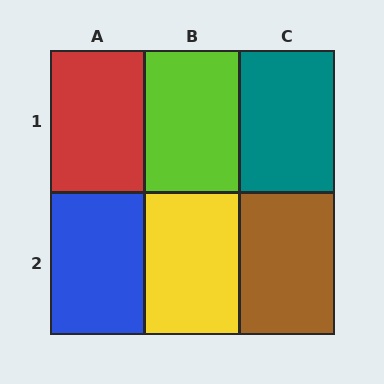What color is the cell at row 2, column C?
Brown.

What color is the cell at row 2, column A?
Blue.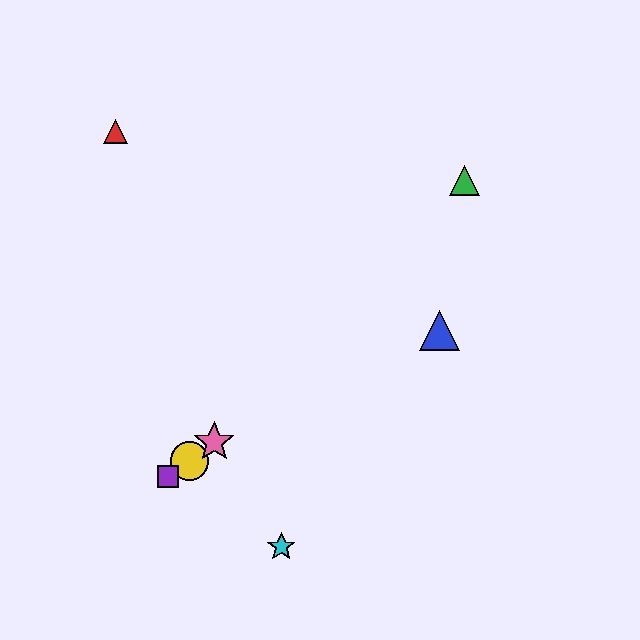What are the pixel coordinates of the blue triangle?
The blue triangle is at (440, 330).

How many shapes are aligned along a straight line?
4 shapes (the yellow circle, the purple square, the orange star, the pink star) are aligned along a straight line.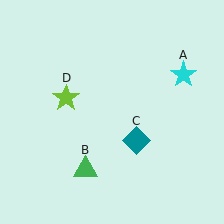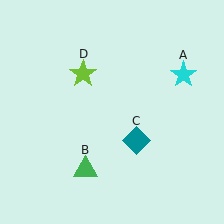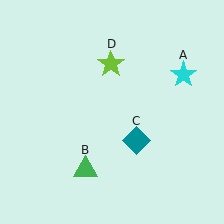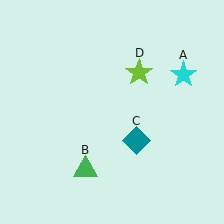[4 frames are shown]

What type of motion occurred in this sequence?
The lime star (object D) rotated clockwise around the center of the scene.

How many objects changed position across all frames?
1 object changed position: lime star (object D).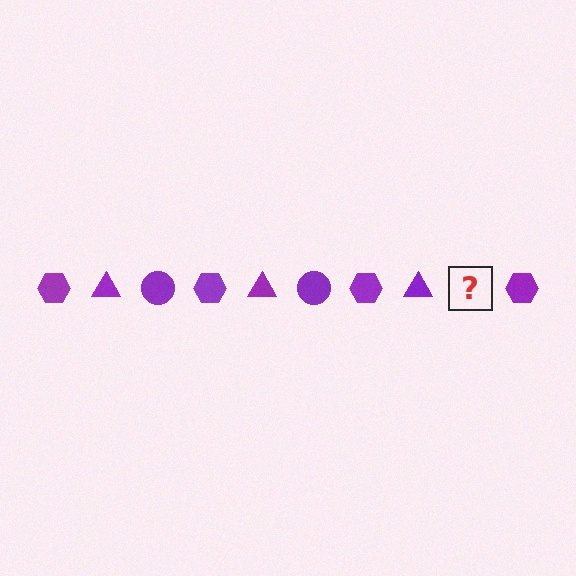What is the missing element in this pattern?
The missing element is a purple circle.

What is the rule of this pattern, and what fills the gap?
The rule is that the pattern cycles through hexagon, triangle, circle shapes in purple. The gap should be filled with a purple circle.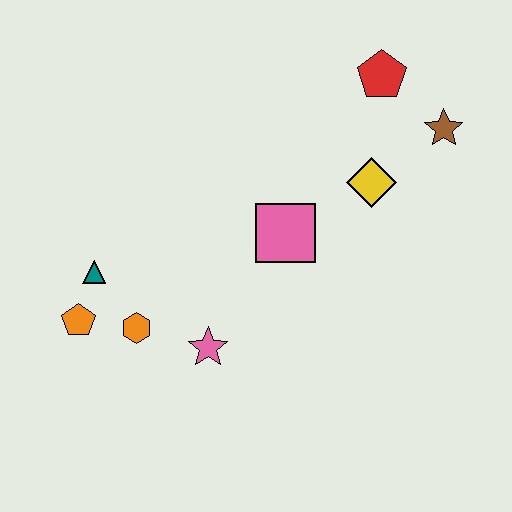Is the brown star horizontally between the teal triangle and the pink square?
No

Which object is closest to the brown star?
The red pentagon is closest to the brown star.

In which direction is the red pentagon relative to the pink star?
The red pentagon is above the pink star.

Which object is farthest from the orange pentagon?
The brown star is farthest from the orange pentagon.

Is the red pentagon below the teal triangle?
No